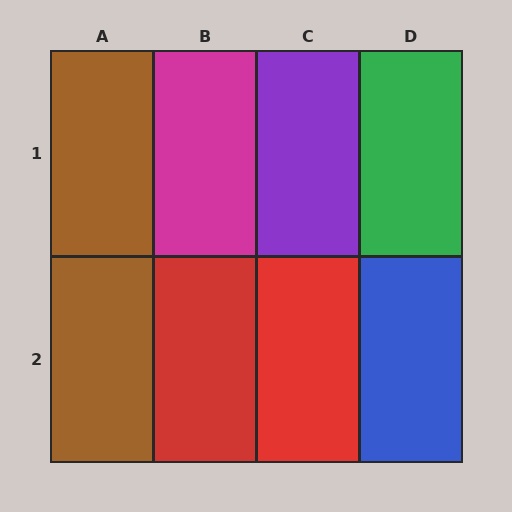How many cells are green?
1 cell is green.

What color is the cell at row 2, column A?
Brown.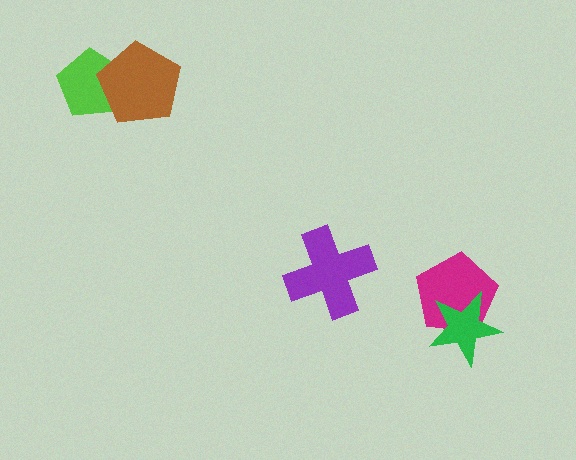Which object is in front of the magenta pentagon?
The green star is in front of the magenta pentagon.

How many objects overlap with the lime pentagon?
1 object overlaps with the lime pentagon.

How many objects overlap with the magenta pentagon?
1 object overlaps with the magenta pentagon.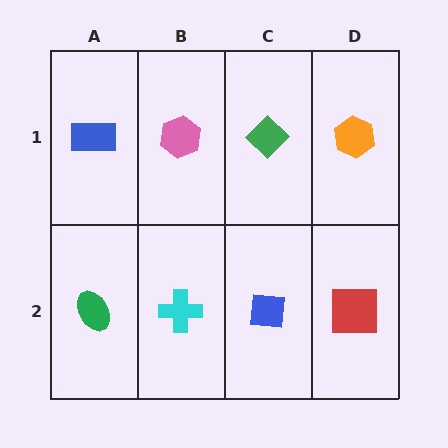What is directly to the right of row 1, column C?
An orange hexagon.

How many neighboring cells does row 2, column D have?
2.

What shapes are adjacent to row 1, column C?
A blue square (row 2, column C), a pink hexagon (row 1, column B), an orange hexagon (row 1, column D).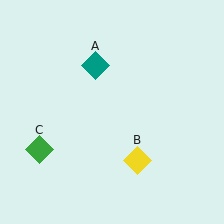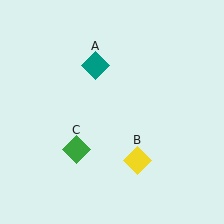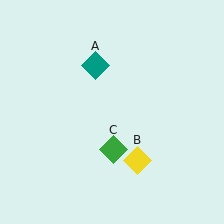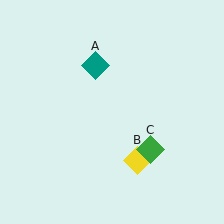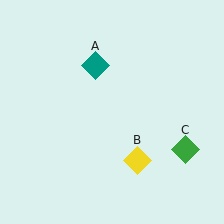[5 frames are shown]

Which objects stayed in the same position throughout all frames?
Teal diamond (object A) and yellow diamond (object B) remained stationary.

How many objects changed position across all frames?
1 object changed position: green diamond (object C).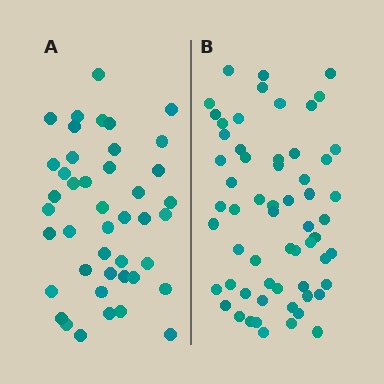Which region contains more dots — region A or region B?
Region B (the right region) has more dots.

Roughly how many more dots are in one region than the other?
Region B has approximately 15 more dots than region A.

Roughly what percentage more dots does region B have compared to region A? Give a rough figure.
About 40% more.